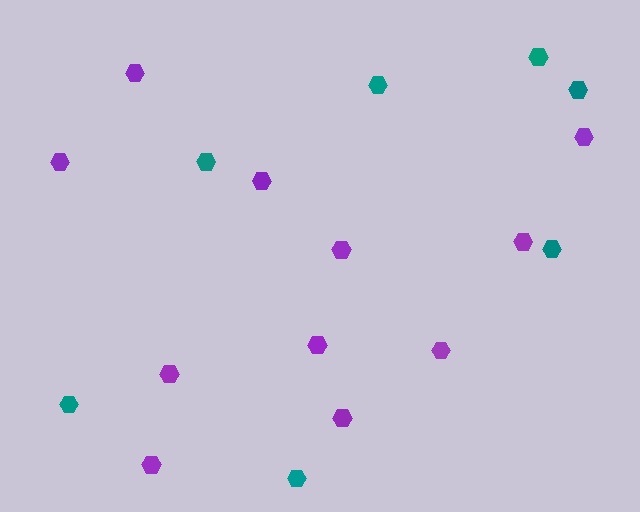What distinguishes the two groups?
There are 2 groups: one group of purple hexagons (11) and one group of teal hexagons (7).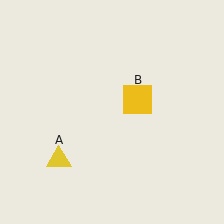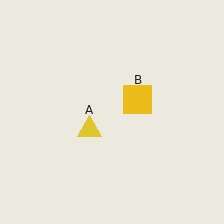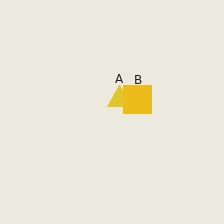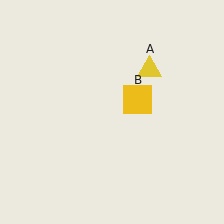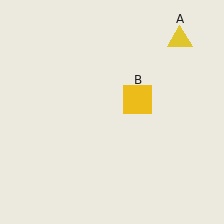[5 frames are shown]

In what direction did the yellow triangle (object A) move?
The yellow triangle (object A) moved up and to the right.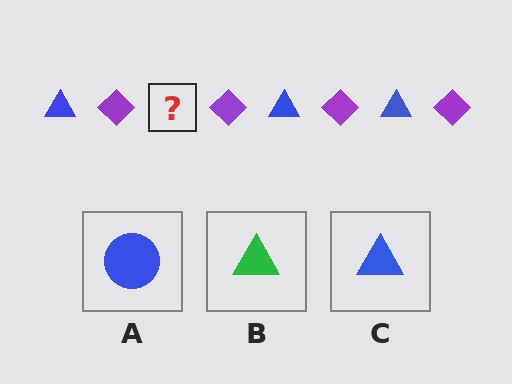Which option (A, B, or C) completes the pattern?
C.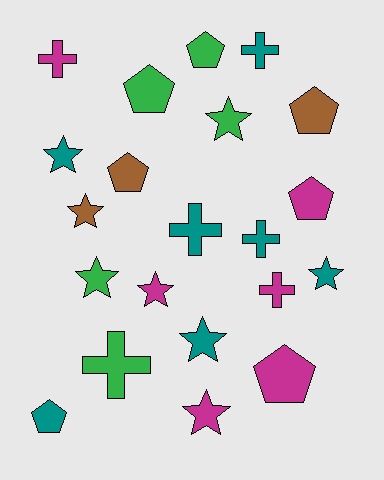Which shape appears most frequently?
Star, with 8 objects.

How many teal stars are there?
There are 3 teal stars.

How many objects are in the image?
There are 21 objects.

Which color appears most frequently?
Teal, with 7 objects.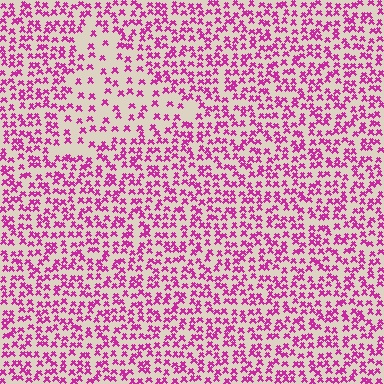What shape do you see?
I see a triangle.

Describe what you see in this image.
The image contains small magenta elements arranged at two different densities. A triangle-shaped region is visible where the elements are less densely packed than the surrounding area.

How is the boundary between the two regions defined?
The boundary is defined by a change in element density (approximately 2.1x ratio). All elements are the same color, size, and shape.